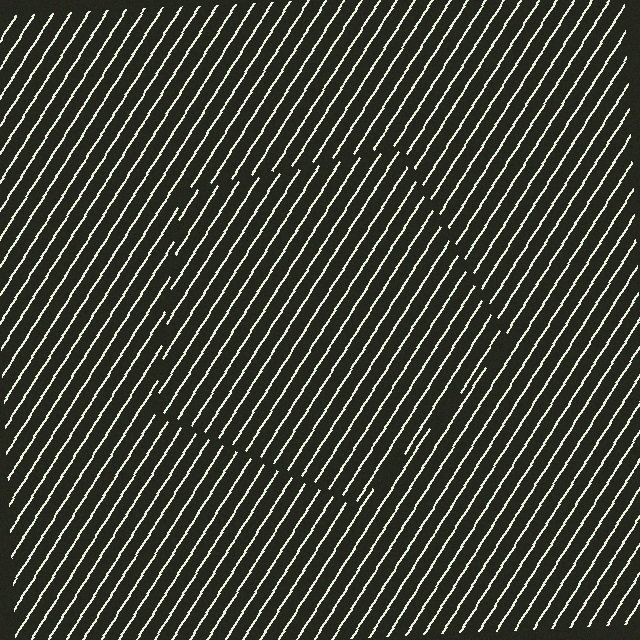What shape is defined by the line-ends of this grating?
An illusory pentagon. The interior of the shape contains the same grating, shifted by half a period — the contour is defined by the phase discontinuity where line-ends from the inner and outer gratings abut.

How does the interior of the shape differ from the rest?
The interior of the shape contains the same grating, shifted by half a period — the contour is defined by the phase discontinuity where line-ends from the inner and outer gratings abut.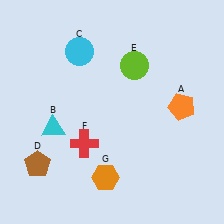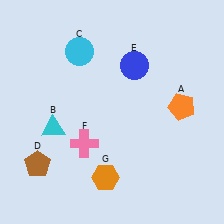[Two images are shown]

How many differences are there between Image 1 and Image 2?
There are 2 differences between the two images.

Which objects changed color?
E changed from lime to blue. F changed from red to pink.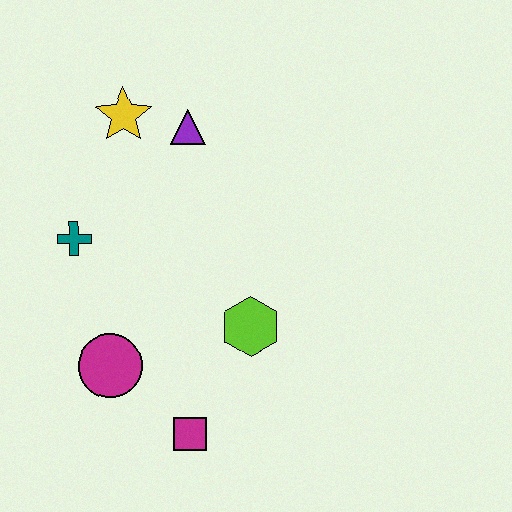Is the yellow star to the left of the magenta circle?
No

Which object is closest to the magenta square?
The magenta circle is closest to the magenta square.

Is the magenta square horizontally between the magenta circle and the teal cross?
No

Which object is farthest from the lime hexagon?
The yellow star is farthest from the lime hexagon.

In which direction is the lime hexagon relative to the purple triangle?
The lime hexagon is below the purple triangle.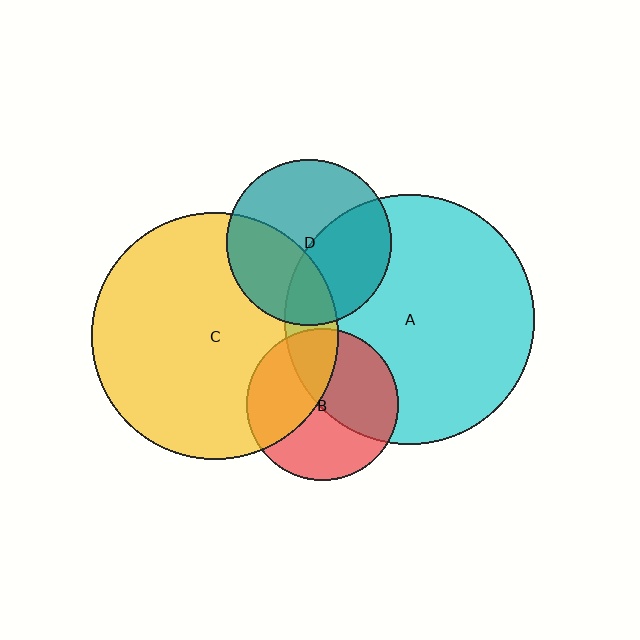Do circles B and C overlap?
Yes.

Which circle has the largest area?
Circle A (cyan).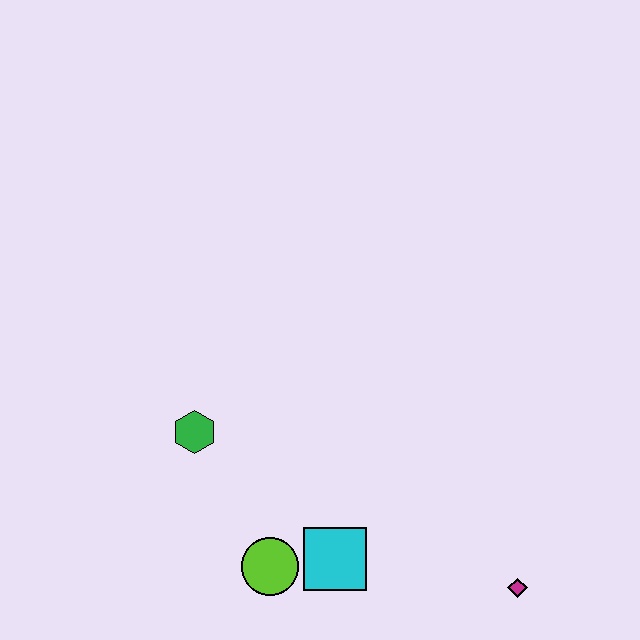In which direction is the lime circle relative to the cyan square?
The lime circle is to the left of the cyan square.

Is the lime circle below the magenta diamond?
No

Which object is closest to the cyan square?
The lime circle is closest to the cyan square.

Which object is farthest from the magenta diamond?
The green hexagon is farthest from the magenta diamond.